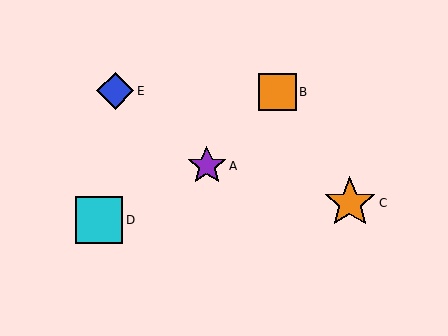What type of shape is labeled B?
Shape B is an orange square.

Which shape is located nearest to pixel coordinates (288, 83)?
The orange square (labeled B) at (278, 92) is nearest to that location.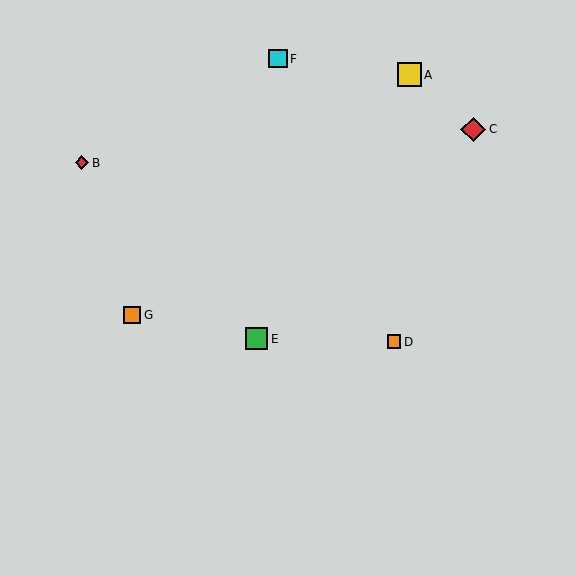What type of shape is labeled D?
Shape D is an orange square.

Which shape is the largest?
The red diamond (labeled C) is the largest.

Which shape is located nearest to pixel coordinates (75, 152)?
The red diamond (labeled B) at (82, 163) is nearest to that location.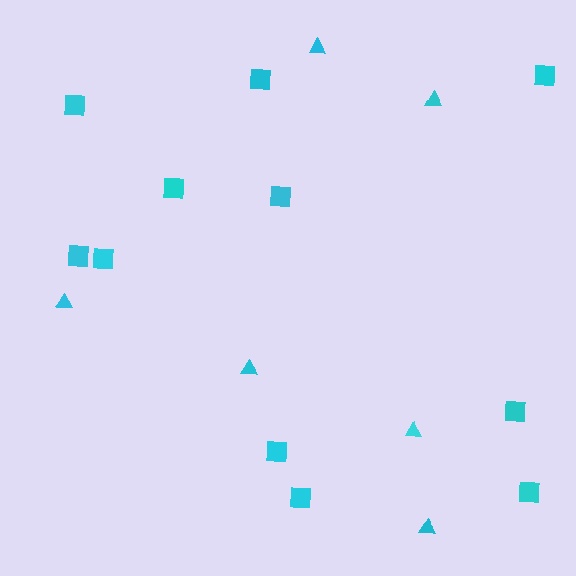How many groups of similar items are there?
There are 2 groups: one group of triangles (6) and one group of squares (11).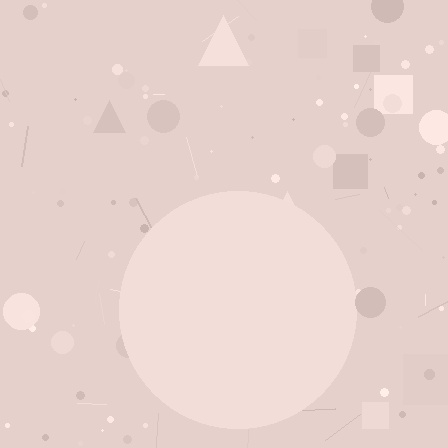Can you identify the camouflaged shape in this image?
The camouflaged shape is a circle.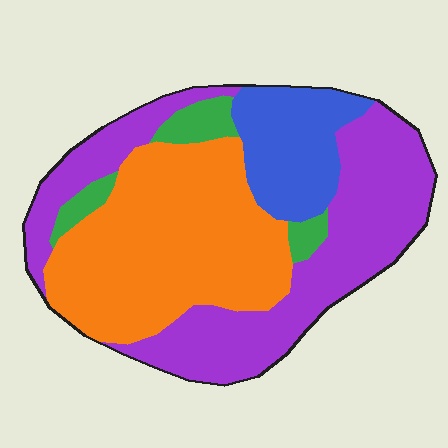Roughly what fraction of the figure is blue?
Blue takes up about one eighth (1/8) of the figure.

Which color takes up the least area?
Green, at roughly 5%.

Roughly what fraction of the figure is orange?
Orange takes up about two fifths (2/5) of the figure.